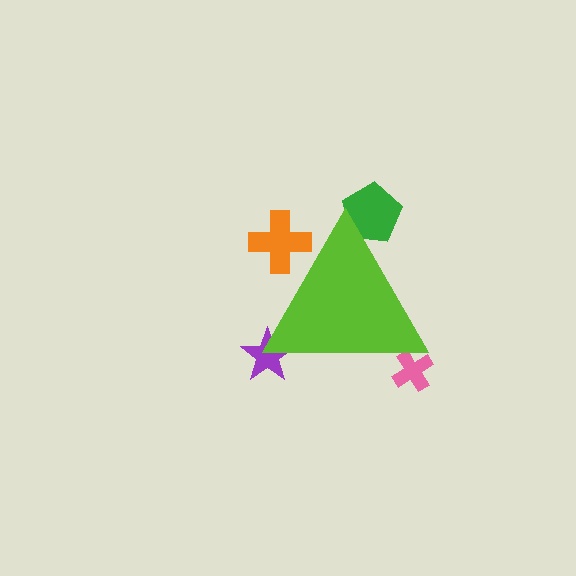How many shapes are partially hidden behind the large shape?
4 shapes are partially hidden.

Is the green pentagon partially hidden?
Yes, the green pentagon is partially hidden behind the lime triangle.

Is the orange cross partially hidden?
Yes, the orange cross is partially hidden behind the lime triangle.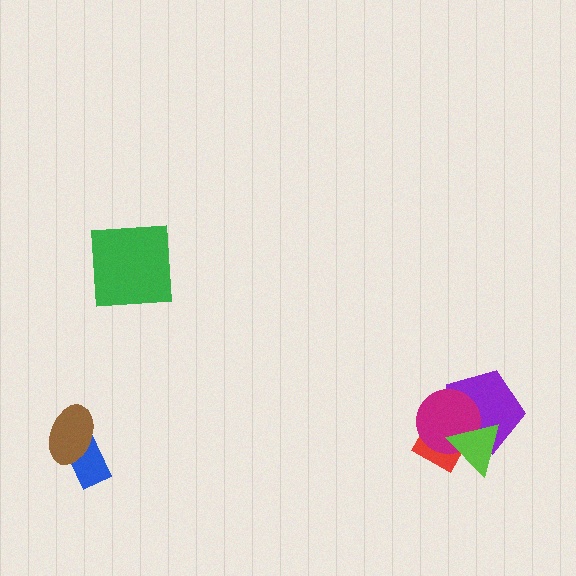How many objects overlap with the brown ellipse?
1 object overlaps with the brown ellipse.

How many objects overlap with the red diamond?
3 objects overlap with the red diamond.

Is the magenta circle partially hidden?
Yes, it is partially covered by another shape.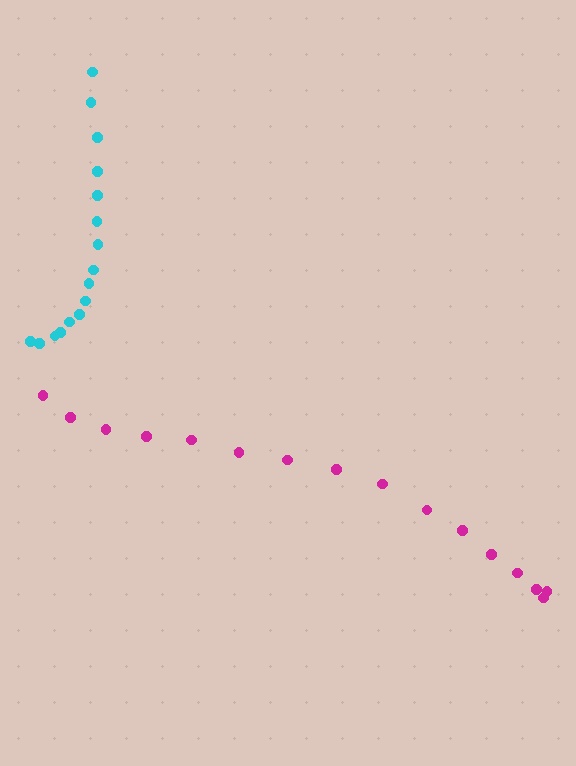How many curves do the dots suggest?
There are 2 distinct paths.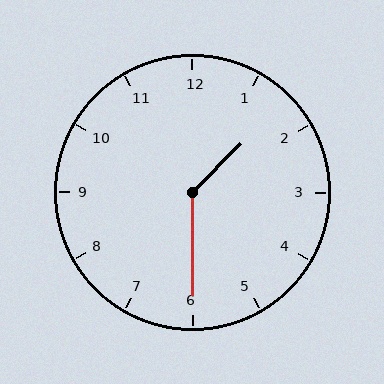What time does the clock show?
1:30.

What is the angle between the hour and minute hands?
Approximately 135 degrees.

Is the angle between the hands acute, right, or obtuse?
It is obtuse.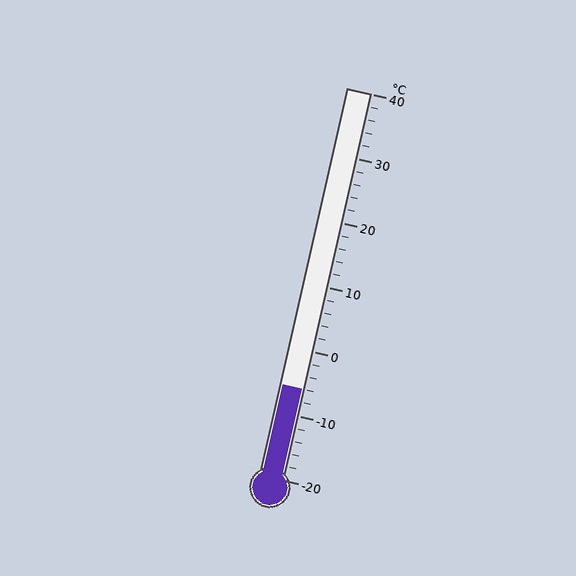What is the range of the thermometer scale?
The thermometer scale ranges from -20°C to 40°C.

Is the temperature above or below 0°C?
The temperature is below 0°C.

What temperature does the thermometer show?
The thermometer shows approximately -6°C.